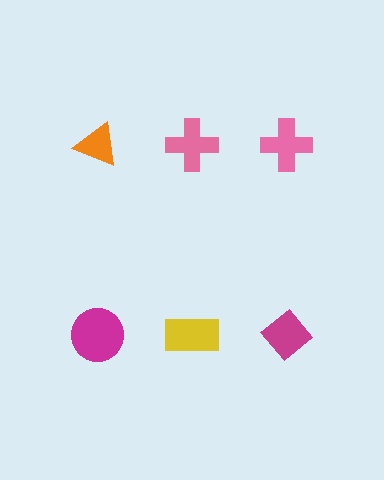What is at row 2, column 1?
A magenta circle.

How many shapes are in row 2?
3 shapes.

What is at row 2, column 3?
A magenta diamond.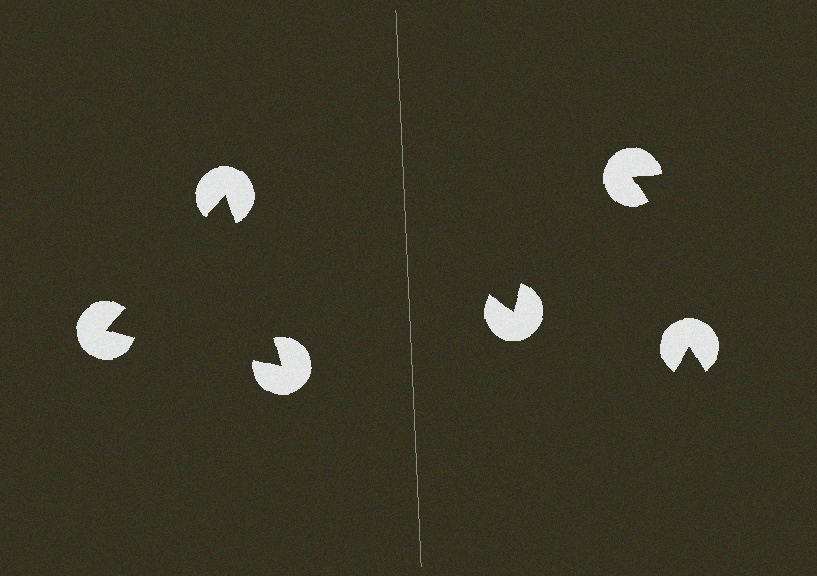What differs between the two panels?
The pac-man discs are positioned identically on both sides; only the wedge orientations differ. On the left they align to a triangle; on the right they are misaligned.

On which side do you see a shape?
An illusory triangle appears on the left side. On the right side the wedge cuts are rotated, so no coherent shape forms.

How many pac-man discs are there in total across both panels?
6 — 3 on each side.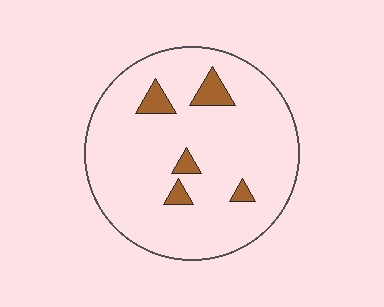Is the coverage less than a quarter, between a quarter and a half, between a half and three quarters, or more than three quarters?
Less than a quarter.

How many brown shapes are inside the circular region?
5.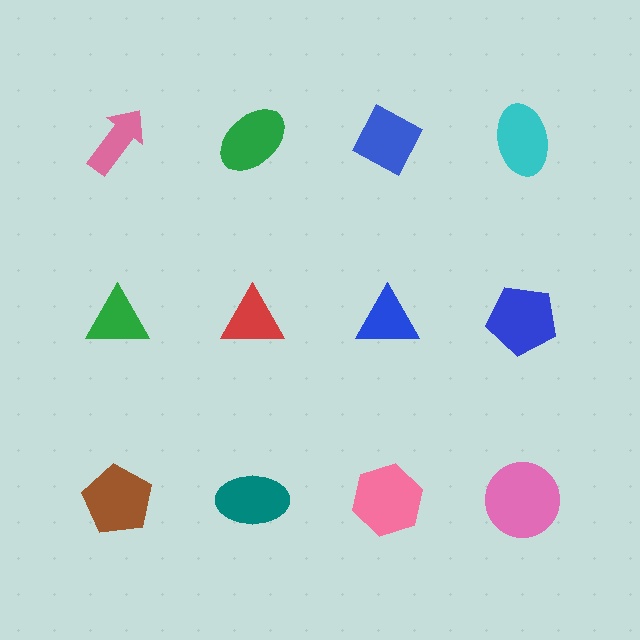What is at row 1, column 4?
A cyan ellipse.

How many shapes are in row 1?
4 shapes.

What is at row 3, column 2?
A teal ellipse.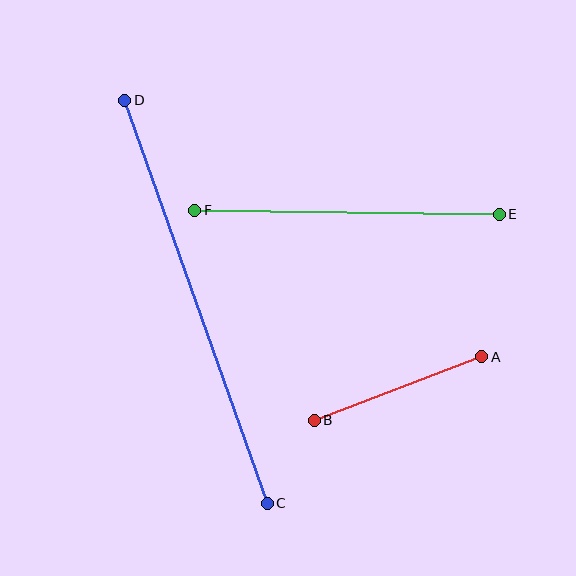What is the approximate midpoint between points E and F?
The midpoint is at approximately (347, 212) pixels.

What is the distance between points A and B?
The distance is approximately 179 pixels.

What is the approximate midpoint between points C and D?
The midpoint is at approximately (196, 302) pixels.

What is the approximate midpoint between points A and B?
The midpoint is at approximately (398, 389) pixels.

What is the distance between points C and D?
The distance is approximately 427 pixels.